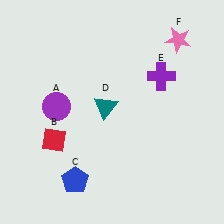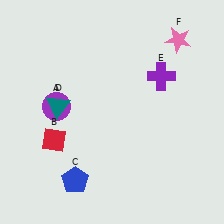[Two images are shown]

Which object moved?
The teal triangle (D) moved left.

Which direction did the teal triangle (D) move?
The teal triangle (D) moved left.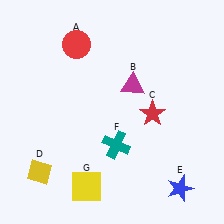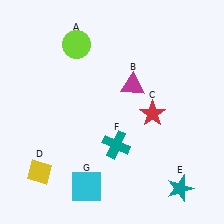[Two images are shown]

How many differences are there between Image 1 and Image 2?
There are 3 differences between the two images.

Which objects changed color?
A changed from red to lime. E changed from blue to teal. G changed from yellow to cyan.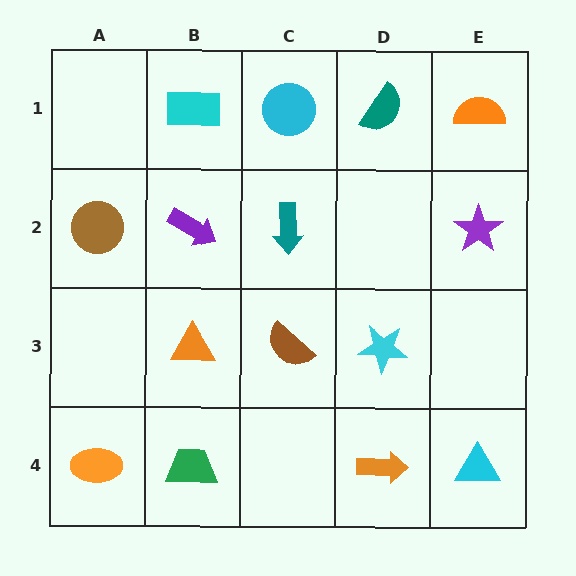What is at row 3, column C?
A brown semicircle.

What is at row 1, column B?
A cyan rectangle.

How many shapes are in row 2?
4 shapes.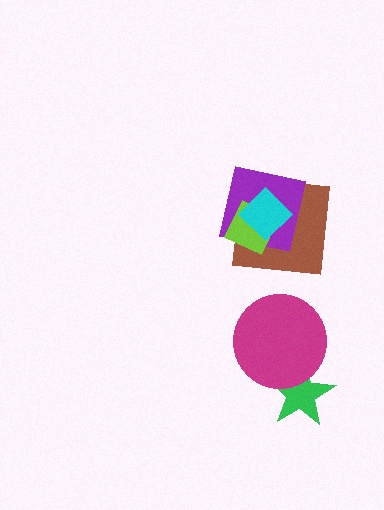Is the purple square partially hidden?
Yes, it is partially covered by another shape.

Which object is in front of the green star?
The magenta circle is in front of the green star.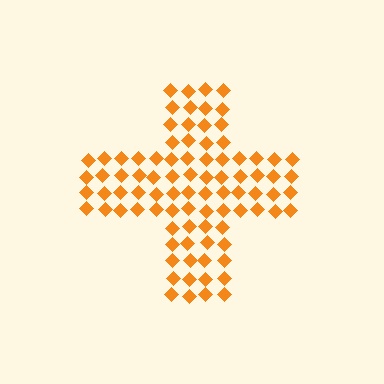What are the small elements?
The small elements are diamonds.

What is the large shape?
The large shape is a cross.